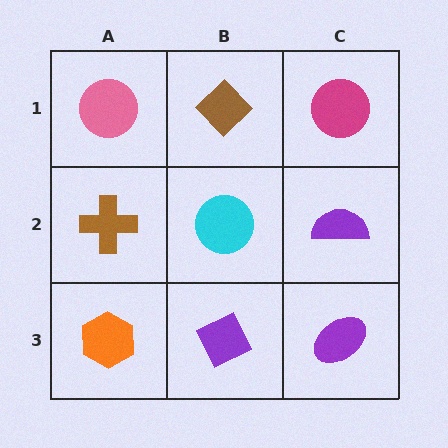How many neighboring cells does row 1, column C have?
2.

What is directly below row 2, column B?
A purple diamond.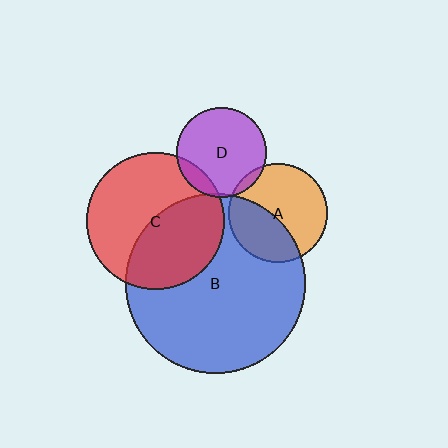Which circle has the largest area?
Circle B (blue).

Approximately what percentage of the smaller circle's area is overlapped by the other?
Approximately 5%.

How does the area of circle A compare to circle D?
Approximately 1.2 times.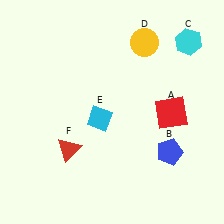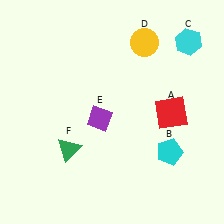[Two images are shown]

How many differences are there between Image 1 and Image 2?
There are 3 differences between the two images.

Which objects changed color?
B changed from blue to cyan. E changed from cyan to purple. F changed from red to green.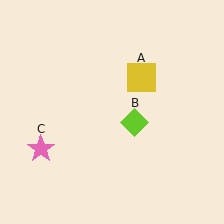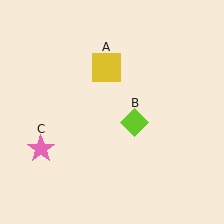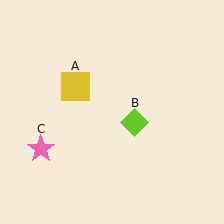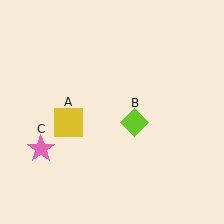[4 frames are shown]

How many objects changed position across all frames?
1 object changed position: yellow square (object A).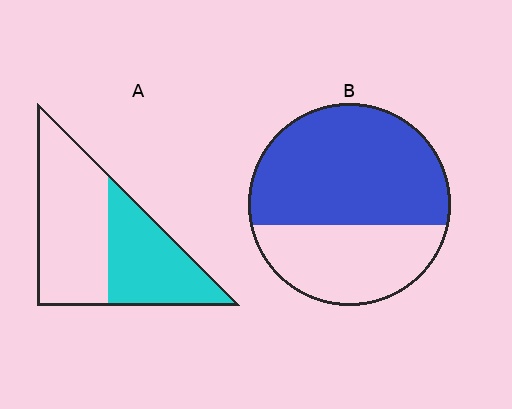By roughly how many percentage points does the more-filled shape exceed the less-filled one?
By roughly 20 percentage points (B over A).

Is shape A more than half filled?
No.